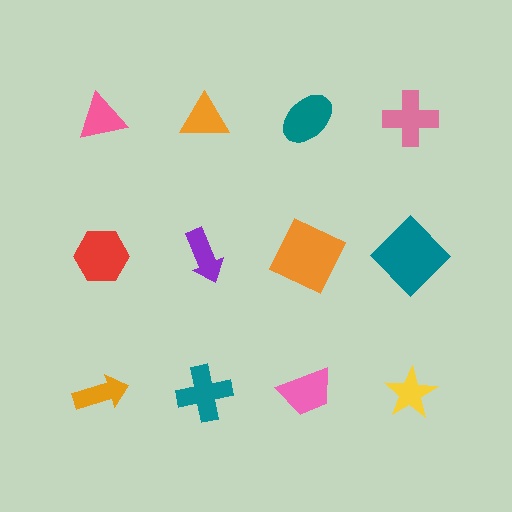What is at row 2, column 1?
A red hexagon.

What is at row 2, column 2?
A purple arrow.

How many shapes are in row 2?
4 shapes.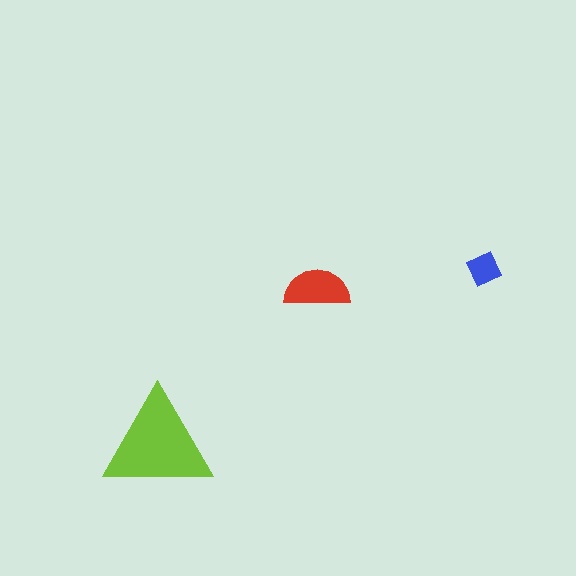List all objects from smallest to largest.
The blue square, the red semicircle, the lime triangle.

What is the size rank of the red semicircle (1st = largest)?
2nd.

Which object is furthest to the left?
The lime triangle is leftmost.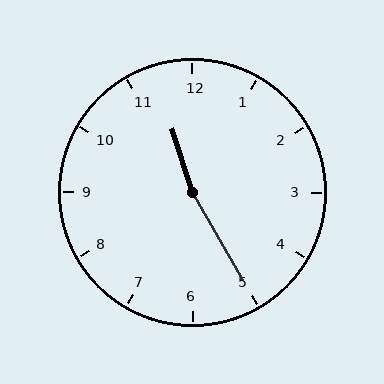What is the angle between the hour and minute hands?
Approximately 168 degrees.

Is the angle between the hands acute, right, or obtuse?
It is obtuse.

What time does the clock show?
11:25.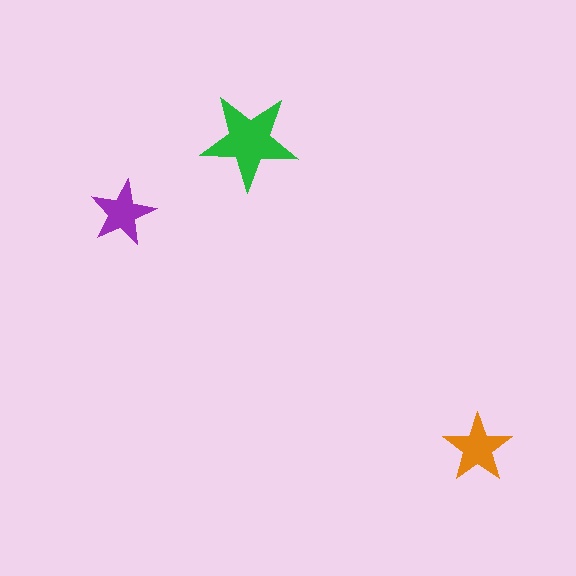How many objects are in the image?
There are 3 objects in the image.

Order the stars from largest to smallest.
the green one, the orange one, the purple one.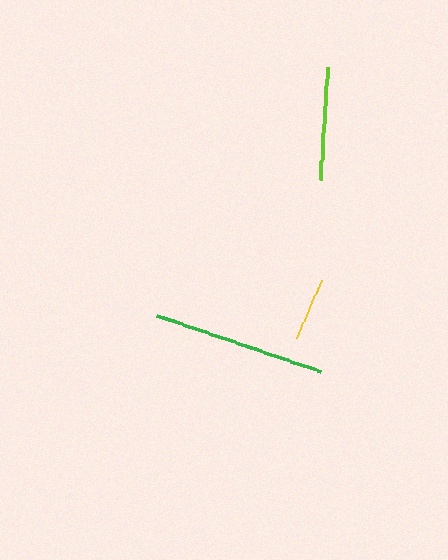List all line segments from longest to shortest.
From longest to shortest: green, lime, yellow.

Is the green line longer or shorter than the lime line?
The green line is longer than the lime line.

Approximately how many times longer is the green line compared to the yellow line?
The green line is approximately 2.7 times the length of the yellow line.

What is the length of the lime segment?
The lime segment is approximately 113 pixels long.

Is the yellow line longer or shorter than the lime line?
The lime line is longer than the yellow line.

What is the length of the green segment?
The green segment is approximately 173 pixels long.